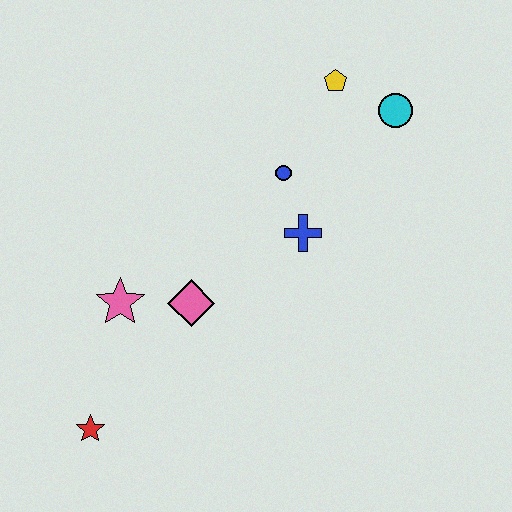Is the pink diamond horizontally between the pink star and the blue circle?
Yes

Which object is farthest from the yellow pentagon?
The red star is farthest from the yellow pentagon.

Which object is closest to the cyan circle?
The yellow pentagon is closest to the cyan circle.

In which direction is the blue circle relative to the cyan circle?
The blue circle is to the left of the cyan circle.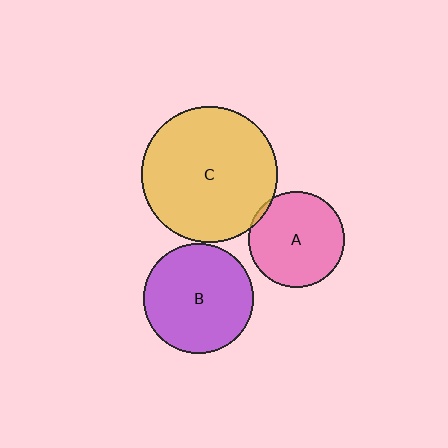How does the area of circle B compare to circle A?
Approximately 1.3 times.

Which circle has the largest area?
Circle C (yellow).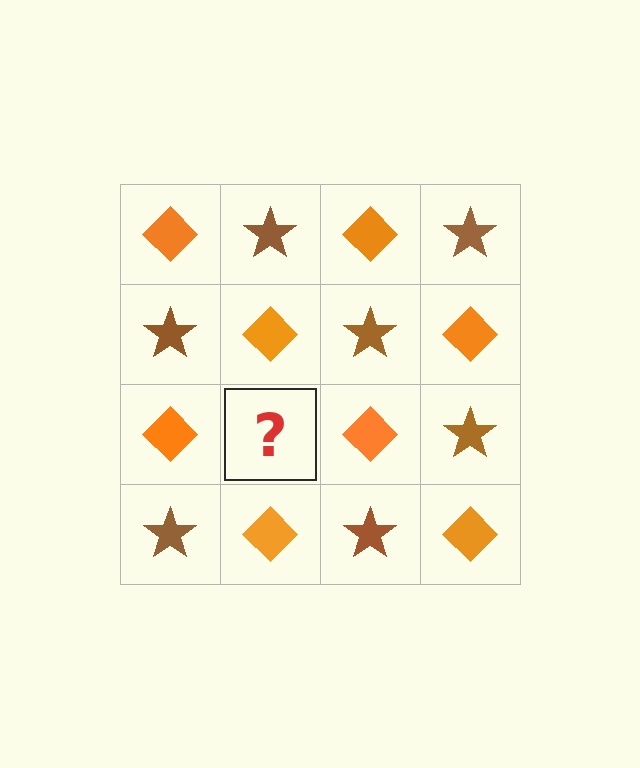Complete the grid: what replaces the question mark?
The question mark should be replaced with a brown star.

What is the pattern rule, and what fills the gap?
The rule is that it alternates orange diamond and brown star in a checkerboard pattern. The gap should be filled with a brown star.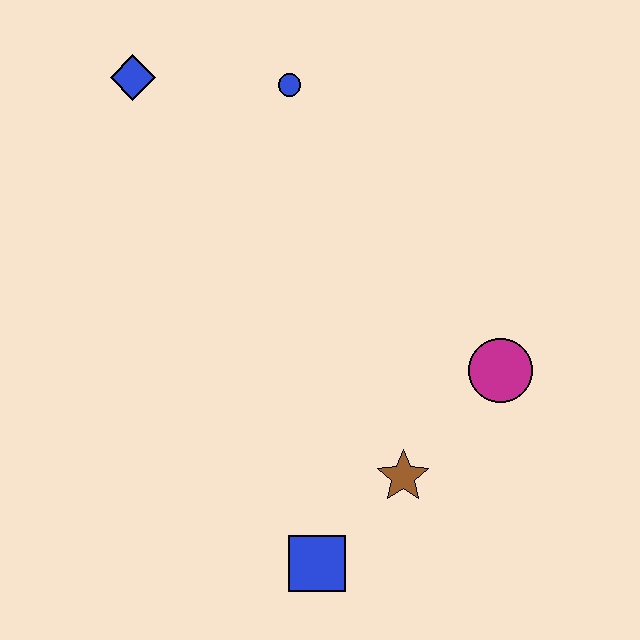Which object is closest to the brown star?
The blue square is closest to the brown star.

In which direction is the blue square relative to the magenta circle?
The blue square is below the magenta circle.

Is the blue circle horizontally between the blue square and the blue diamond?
Yes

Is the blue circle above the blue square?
Yes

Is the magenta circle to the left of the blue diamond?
No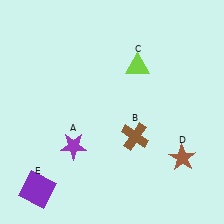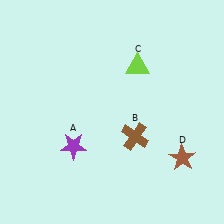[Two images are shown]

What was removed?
The purple square (E) was removed in Image 2.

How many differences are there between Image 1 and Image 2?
There is 1 difference between the two images.